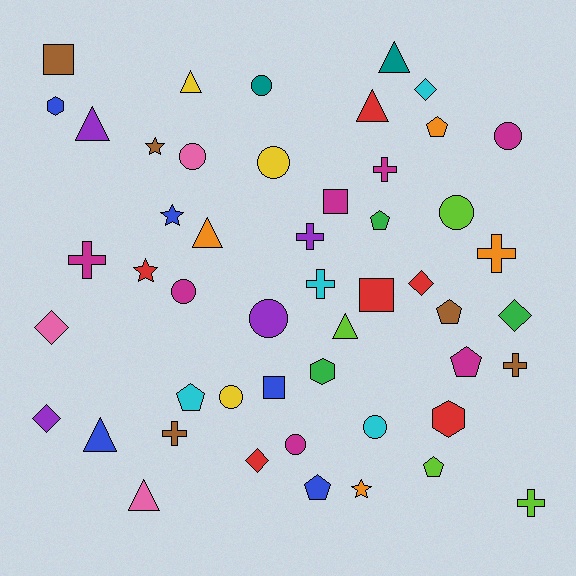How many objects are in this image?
There are 50 objects.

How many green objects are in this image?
There are 3 green objects.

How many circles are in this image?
There are 10 circles.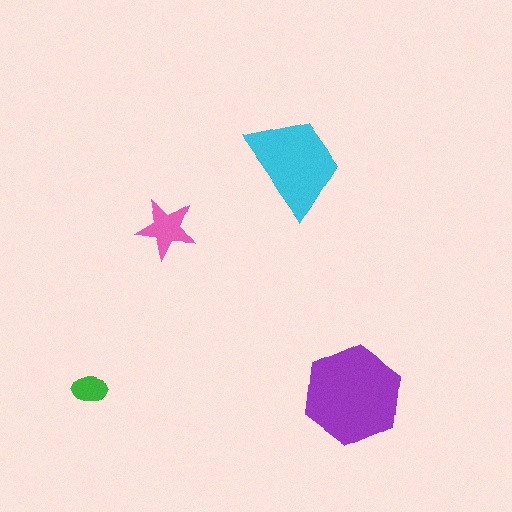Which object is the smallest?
The green ellipse.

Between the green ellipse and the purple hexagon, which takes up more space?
The purple hexagon.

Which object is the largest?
The purple hexagon.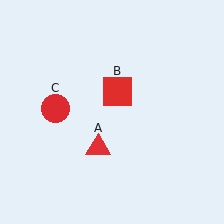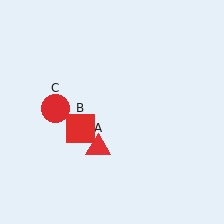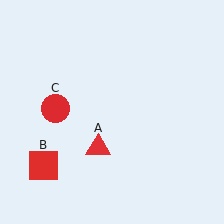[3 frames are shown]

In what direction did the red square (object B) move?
The red square (object B) moved down and to the left.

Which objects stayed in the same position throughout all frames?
Red triangle (object A) and red circle (object C) remained stationary.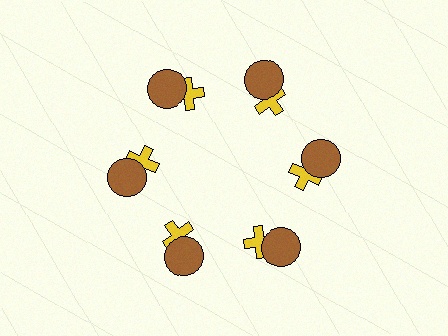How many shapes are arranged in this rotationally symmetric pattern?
There are 12 shapes, arranged in 6 groups of 2.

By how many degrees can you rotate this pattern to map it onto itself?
The pattern maps onto itself every 60 degrees of rotation.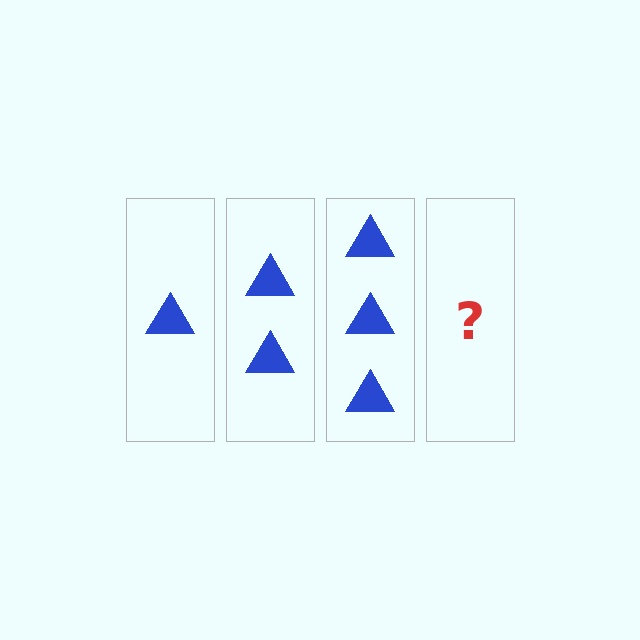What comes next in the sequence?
The next element should be 4 triangles.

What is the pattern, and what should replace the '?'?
The pattern is that each step adds one more triangle. The '?' should be 4 triangles.